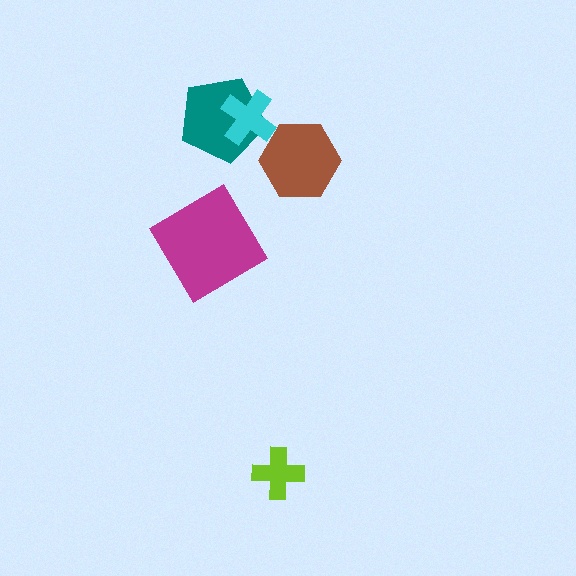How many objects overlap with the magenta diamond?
0 objects overlap with the magenta diamond.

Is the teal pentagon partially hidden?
Yes, it is partially covered by another shape.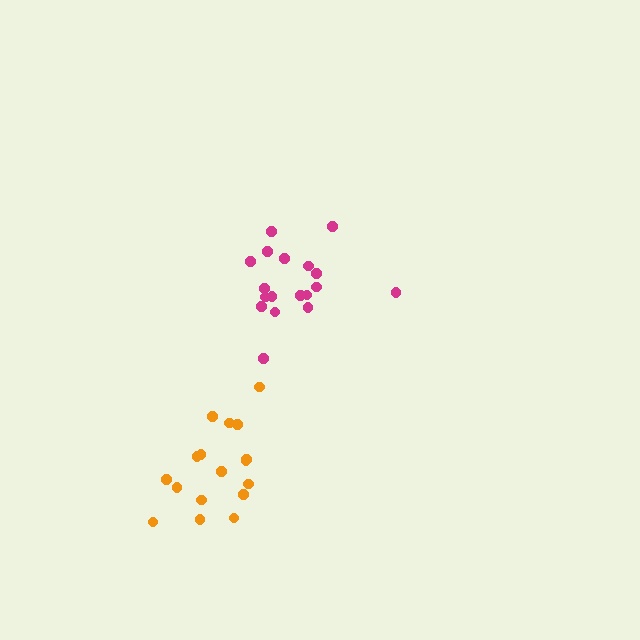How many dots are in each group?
Group 1: 17 dots, Group 2: 18 dots (35 total).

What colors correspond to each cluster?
The clusters are colored: orange, magenta.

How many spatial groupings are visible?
There are 2 spatial groupings.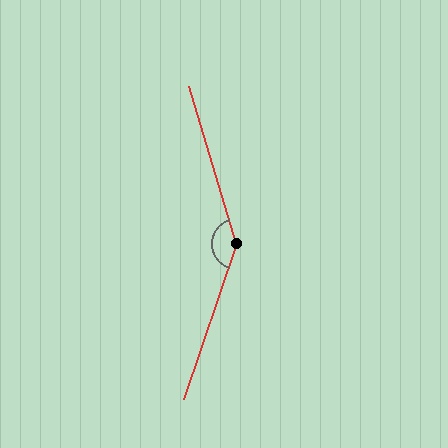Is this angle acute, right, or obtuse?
It is obtuse.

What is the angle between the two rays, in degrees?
Approximately 144 degrees.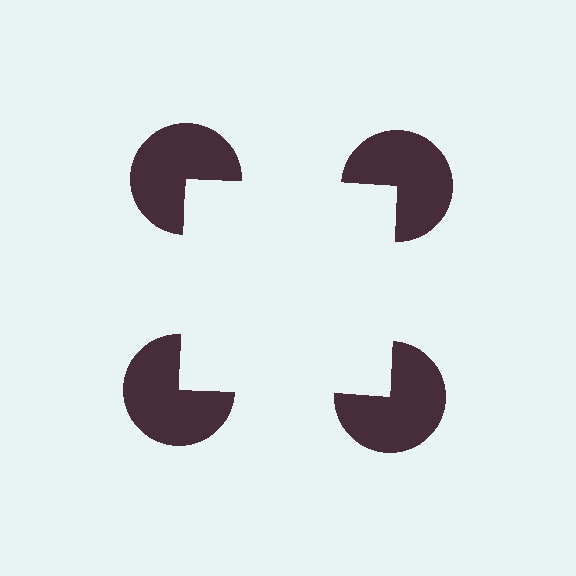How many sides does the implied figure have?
4 sides.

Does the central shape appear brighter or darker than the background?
It typically appears slightly brighter than the background, even though no actual brightness change is drawn.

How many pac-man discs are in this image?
There are 4 — one at each vertex of the illusory square.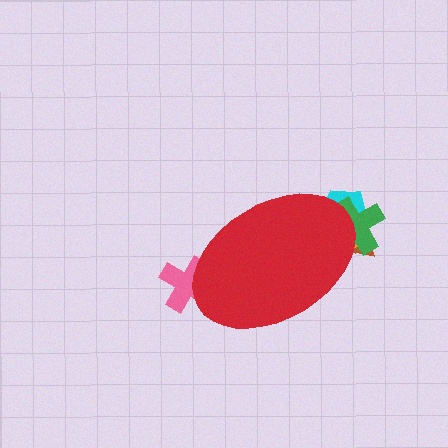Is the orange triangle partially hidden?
Yes, the orange triangle is partially hidden behind the red ellipse.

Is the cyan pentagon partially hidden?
Yes, the cyan pentagon is partially hidden behind the red ellipse.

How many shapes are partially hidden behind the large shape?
5 shapes are partially hidden.